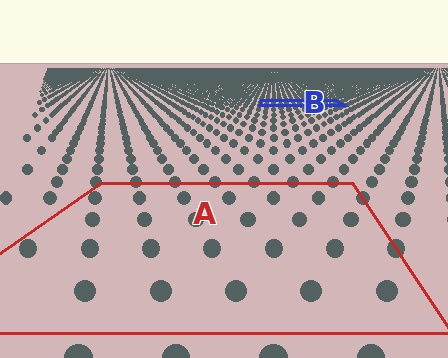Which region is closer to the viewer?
Region A is closer. The texture elements there are larger and more spread out.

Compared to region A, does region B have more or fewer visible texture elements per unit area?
Region B has more texture elements per unit area — they are packed more densely because it is farther away.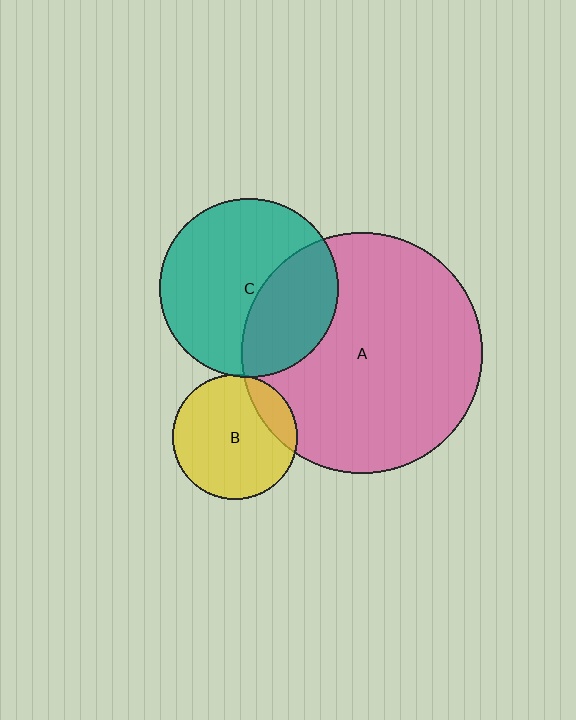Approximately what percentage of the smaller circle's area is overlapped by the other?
Approximately 5%.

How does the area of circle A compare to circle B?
Approximately 3.7 times.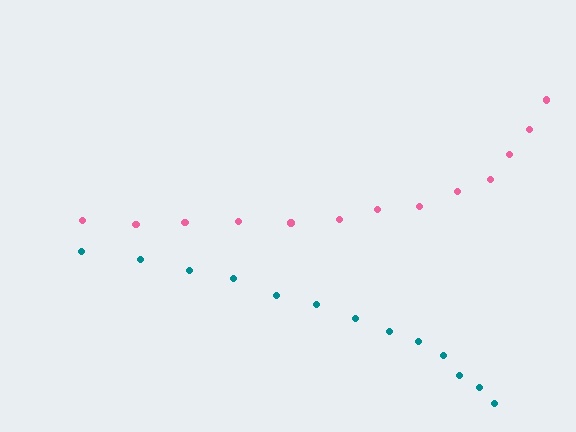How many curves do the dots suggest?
There are 2 distinct paths.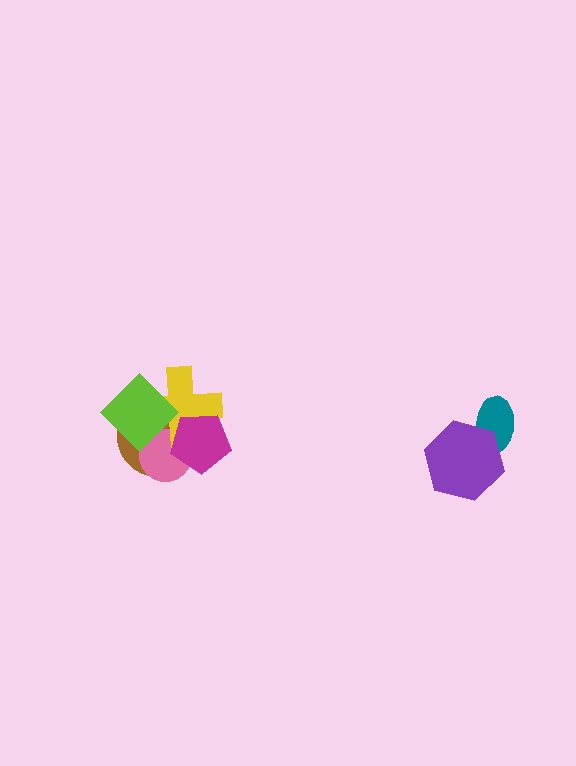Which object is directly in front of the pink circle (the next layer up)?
The yellow cross is directly in front of the pink circle.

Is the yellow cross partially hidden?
Yes, it is partially covered by another shape.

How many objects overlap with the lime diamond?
3 objects overlap with the lime diamond.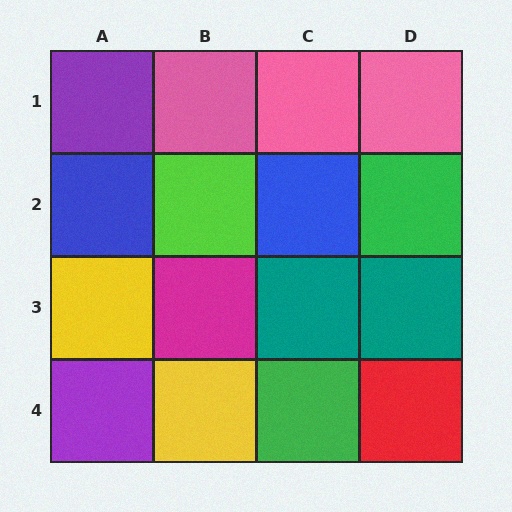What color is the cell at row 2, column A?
Blue.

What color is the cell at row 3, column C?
Teal.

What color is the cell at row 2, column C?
Blue.